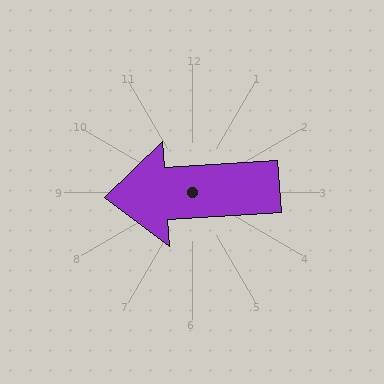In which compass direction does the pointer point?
West.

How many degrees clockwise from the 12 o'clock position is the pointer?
Approximately 266 degrees.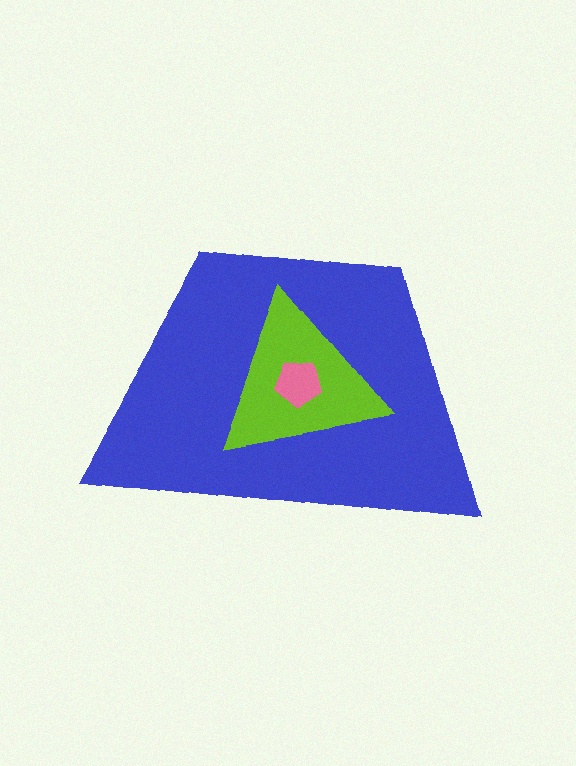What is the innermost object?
The pink pentagon.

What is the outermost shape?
The blue trapezoid.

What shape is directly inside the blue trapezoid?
The lime triangle.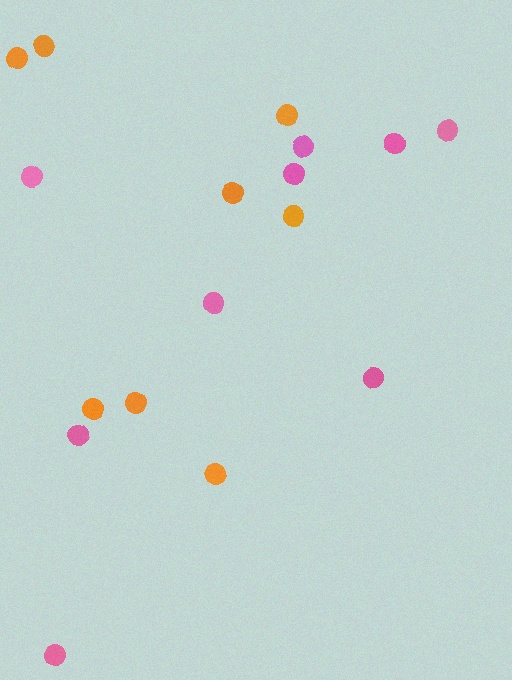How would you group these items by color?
There are 2 groups: one group of pink circles (9) and one group of orange circles (8).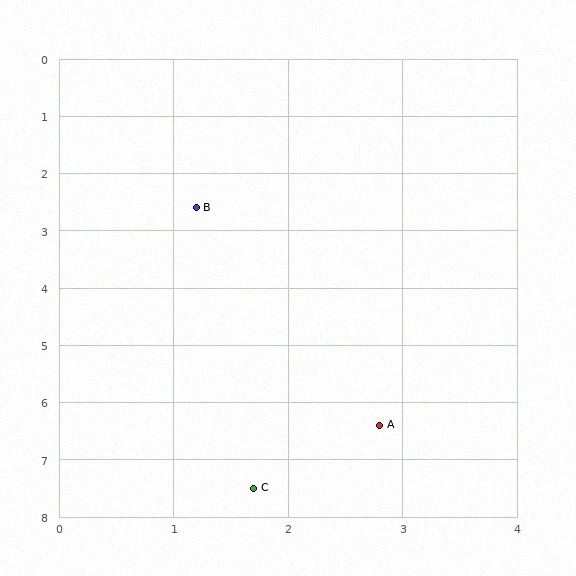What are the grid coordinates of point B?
Point B is at approximately (1.2, 2.6).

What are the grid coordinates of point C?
Point C is at approximately (1.7, 7.5).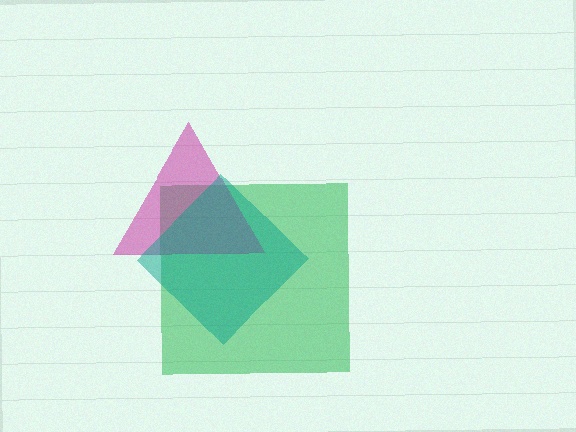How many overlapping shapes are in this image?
There are 3 overlapping shapes in the image.